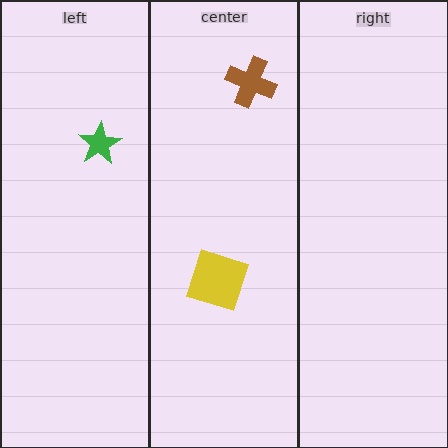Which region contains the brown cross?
The center region.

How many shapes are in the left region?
1.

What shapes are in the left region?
The green star.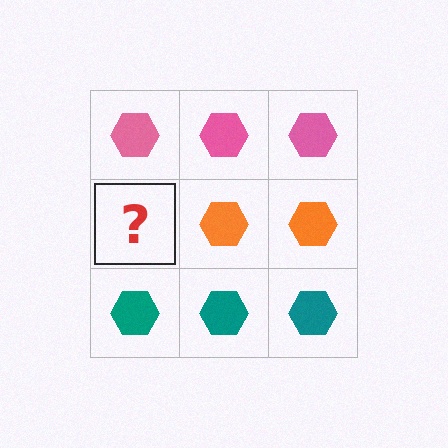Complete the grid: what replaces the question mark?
The question mark should be replaced with an orange hexagon.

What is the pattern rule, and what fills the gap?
The rule is that each row has a consistent color. The gap should be filled with an orange hexagon.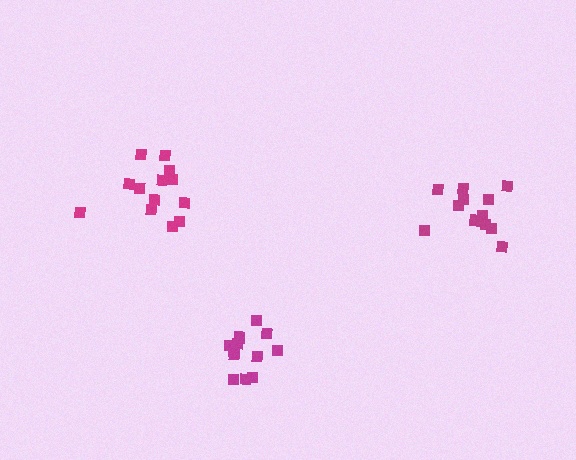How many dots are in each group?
Group 1: 14 dots, Group 2: 13 dots, Group 3: 13 dots (40 total).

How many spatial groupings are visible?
There are 3 spatial groupings.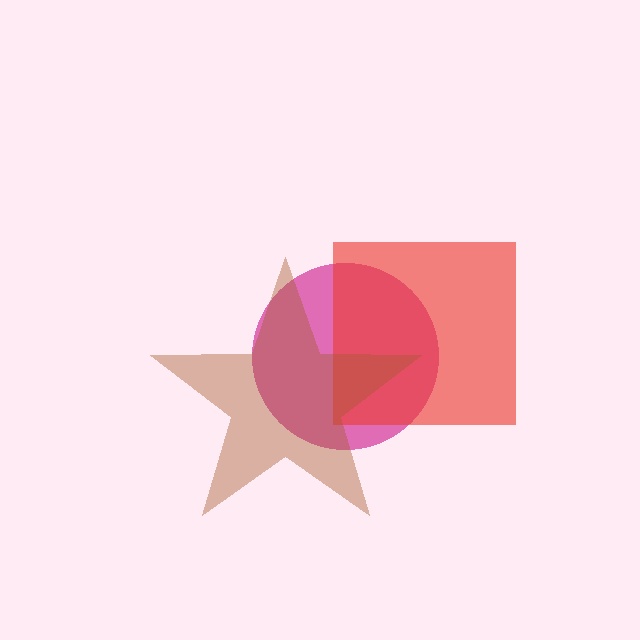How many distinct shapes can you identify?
There are 3 distinct shapes: a magenta circle, a red square, a brown star.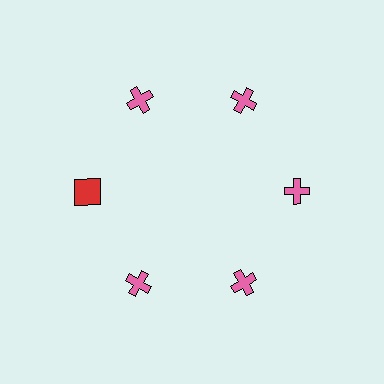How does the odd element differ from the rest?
It differs in both color (red instead of pink) and shape (square instead of cross).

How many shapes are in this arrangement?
There are 6 shapes arranged in a ring pattern.